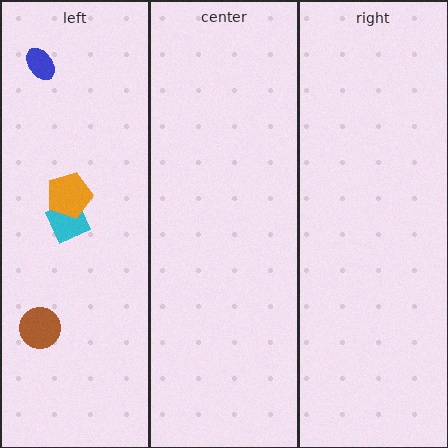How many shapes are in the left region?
4.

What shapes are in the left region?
The brown circle, the cyan diamond, the orange pentagon, the blue ellipse.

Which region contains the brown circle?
The left region.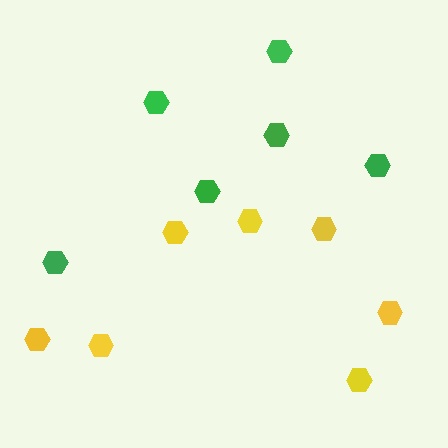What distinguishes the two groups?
There are 2 groups: one group of yellow hexagons (7) and one group of green hexagons (6).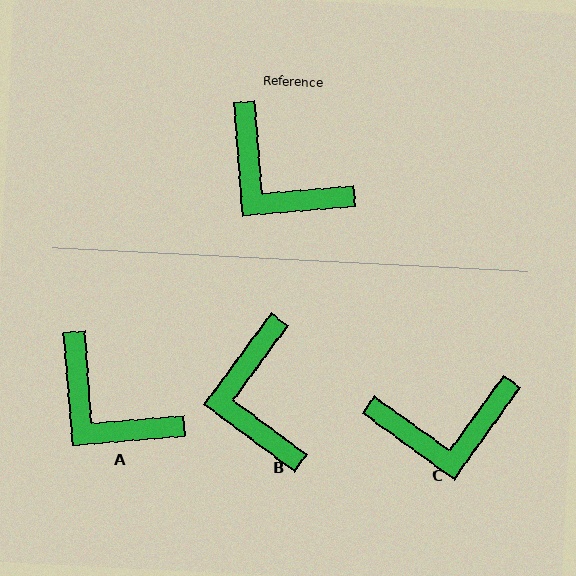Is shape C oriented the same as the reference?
No, it is off by about 50 degrees.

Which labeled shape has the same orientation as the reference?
A.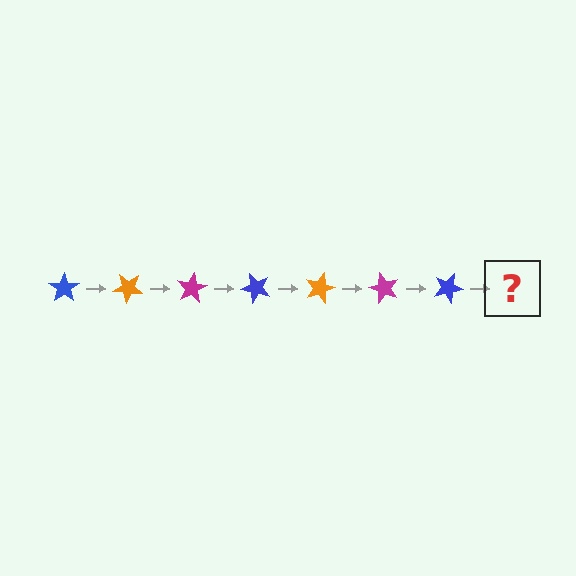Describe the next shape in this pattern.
It should be an orange star, rotated 280 degrees from the start.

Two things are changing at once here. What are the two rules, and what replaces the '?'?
The two rules are that it rotates 40 degrees each step and the color cycles through blue, orange, and magenta. The '?' should be an orange star, rotated 280 degrees from the start.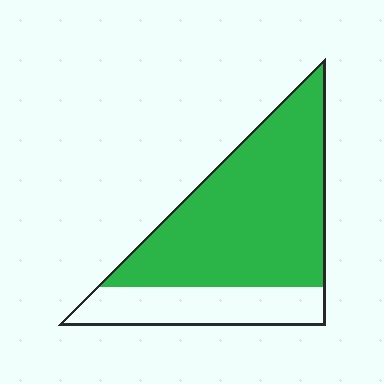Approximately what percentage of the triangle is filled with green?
Approximately 75%.